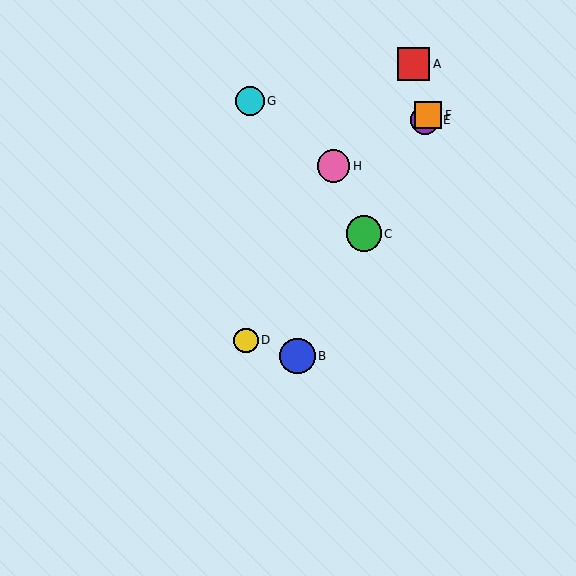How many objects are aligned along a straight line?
4 objects (B, C, E, F) are aligned along a straight line.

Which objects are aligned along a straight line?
Objects B, C, E, F are aligned along a straight line.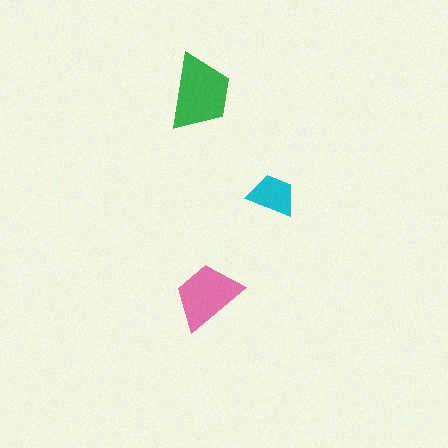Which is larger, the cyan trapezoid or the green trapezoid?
The green one.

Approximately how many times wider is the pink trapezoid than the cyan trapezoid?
About 1.5 times wider.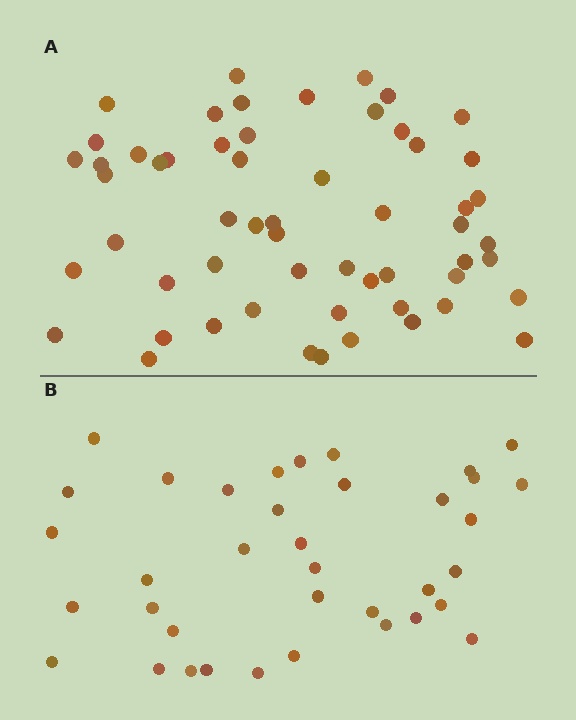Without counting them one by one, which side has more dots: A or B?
Region A (the top region) has more dots.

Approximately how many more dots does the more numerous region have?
Region A has approximately 20 more dots than region B.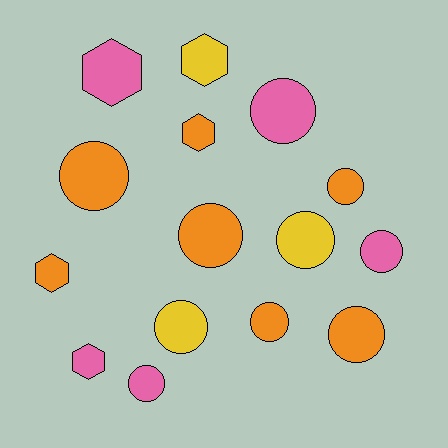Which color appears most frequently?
Orange, with 7 objects.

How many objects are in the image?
There are 15 objects.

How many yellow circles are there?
There are 2 yellow circles.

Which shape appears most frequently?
Circle, with 10 objects.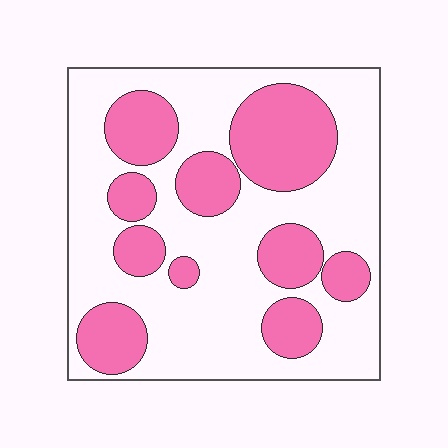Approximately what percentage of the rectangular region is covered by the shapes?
Approximately 35%.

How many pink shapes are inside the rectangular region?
10.